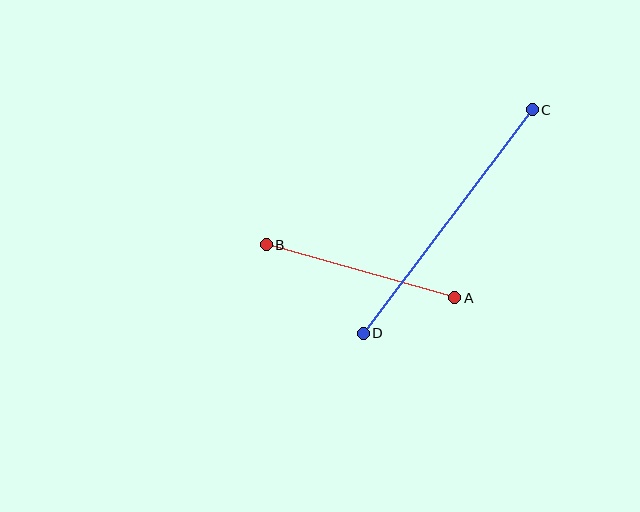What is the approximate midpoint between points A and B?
The midpoint is at approximately (360, 271) pixels.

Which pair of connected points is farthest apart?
Points C and D are farthest apart.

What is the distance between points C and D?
The distance is approximately 281 pixels.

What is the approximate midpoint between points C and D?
The midpoint is at approximately (448, 221) pixels.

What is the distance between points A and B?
The distance is approximately 196 pixels.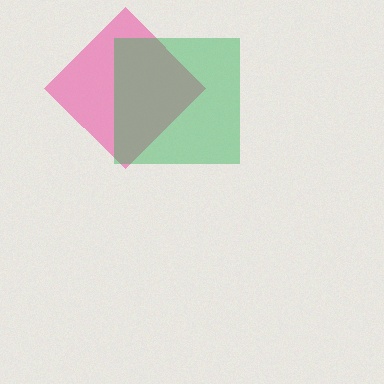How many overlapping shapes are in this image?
There are 2 overlapping shapes in the image.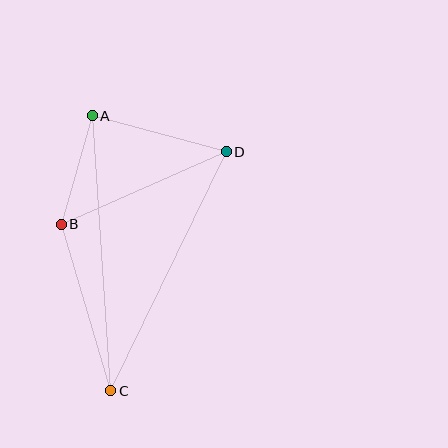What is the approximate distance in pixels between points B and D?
The distance between B and D is approximately 180 pixels.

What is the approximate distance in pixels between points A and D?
The distance between A and D is approximately 139 pixels.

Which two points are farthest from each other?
Points A and C are farthest from each other.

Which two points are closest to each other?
Points A and B are closest to each other.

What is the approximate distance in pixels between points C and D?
The distance between C and D is approximately 265 pixels.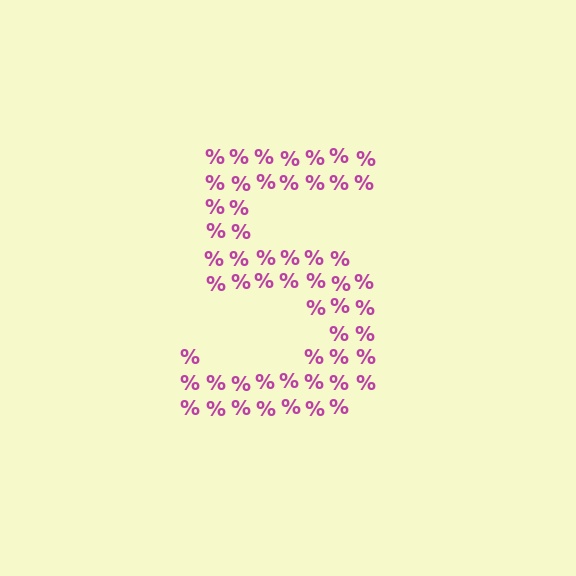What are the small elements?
The small elements are percent signs.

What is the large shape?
The large shape is the digit 5.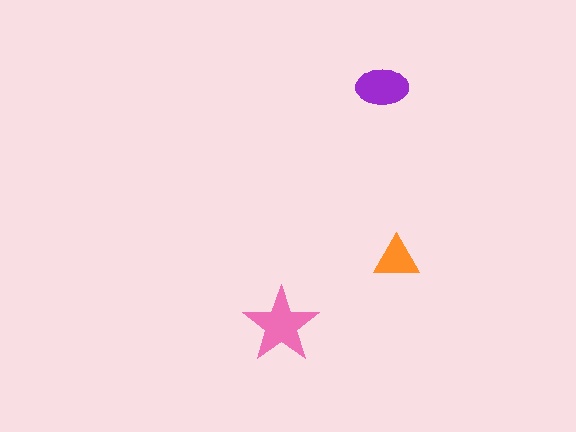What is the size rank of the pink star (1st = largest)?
1st.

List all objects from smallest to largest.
The orange triangle, the purple ellipse, the pink star.